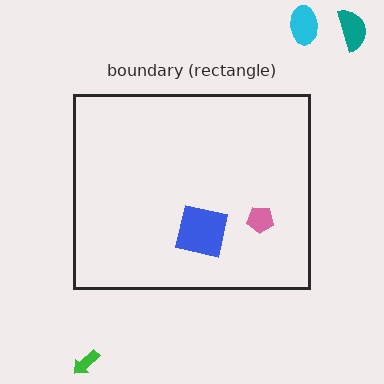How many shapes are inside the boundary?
2 inside, 3 outside.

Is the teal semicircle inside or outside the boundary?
Outside.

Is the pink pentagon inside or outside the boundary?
Inside.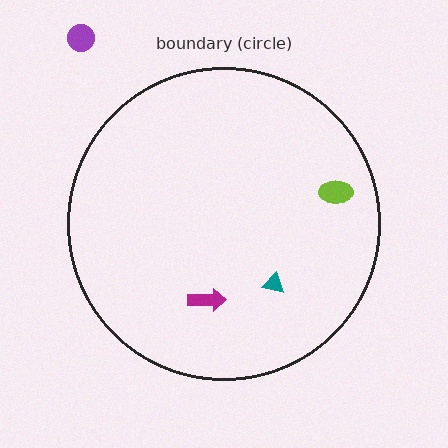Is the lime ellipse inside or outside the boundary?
Inside.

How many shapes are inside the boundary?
3 inside, 1 outside.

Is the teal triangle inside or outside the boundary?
Inside.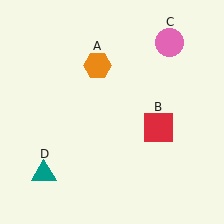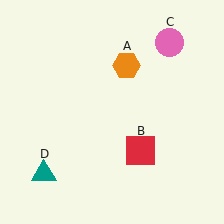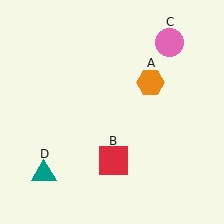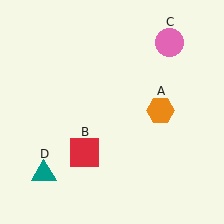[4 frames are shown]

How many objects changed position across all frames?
2 objects changed position: orange hexagon (object A), red square (object B).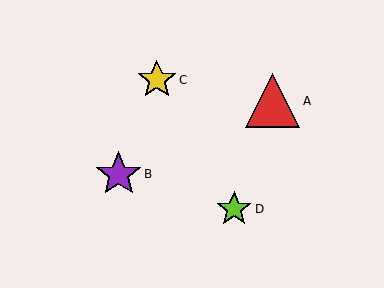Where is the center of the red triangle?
The center of the red triangle is at (272, 101).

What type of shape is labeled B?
Shape B is a purple star.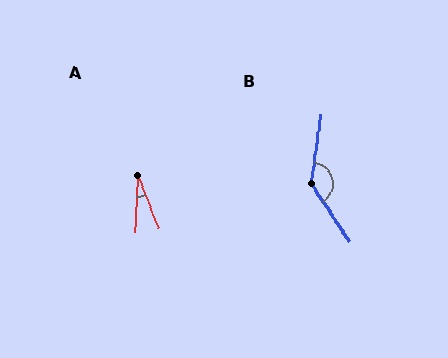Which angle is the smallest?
A, at approximately 24 degrees.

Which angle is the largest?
B, at approximately 139 degrees.